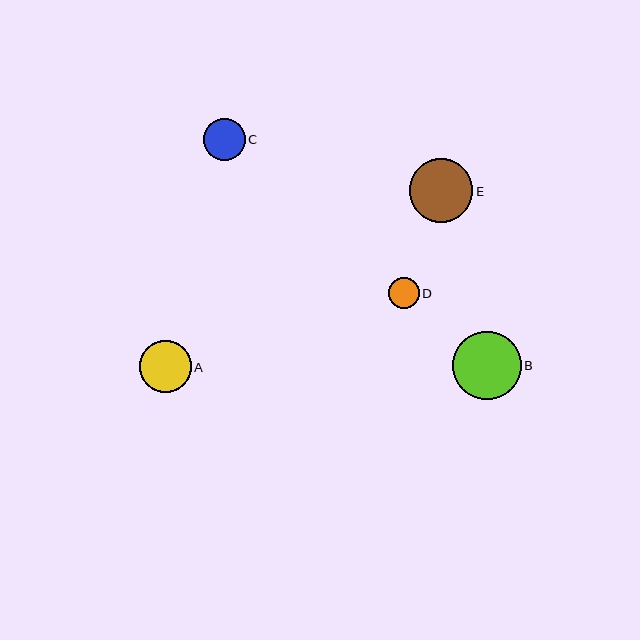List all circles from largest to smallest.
From largest to smallest: B, E, A, C, D.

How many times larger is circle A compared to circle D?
Circle A is approximately 1.7 times the size of circle D.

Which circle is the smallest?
Circle D is the smallest with a size of approximately 31 pixels.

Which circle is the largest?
Circle B is the largest with a size of approximately 69 pixels.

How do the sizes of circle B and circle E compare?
Circle B and circle E are approximately the same size.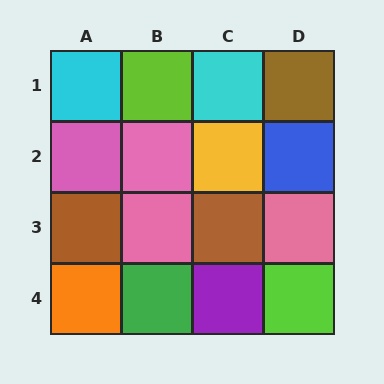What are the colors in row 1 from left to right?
Cyan, lime, cyan, brown.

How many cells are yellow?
1 cell is yellow.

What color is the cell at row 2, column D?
Blue.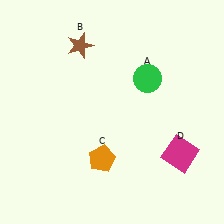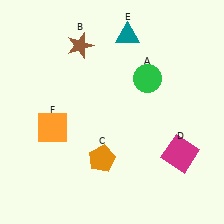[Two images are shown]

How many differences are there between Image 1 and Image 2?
There are 2 differences between the two images.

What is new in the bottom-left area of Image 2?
An orange square (F) was added in the bottom-left area of Image 2.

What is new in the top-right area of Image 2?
A teal triangle (E) was added in the top-right area of Image 2.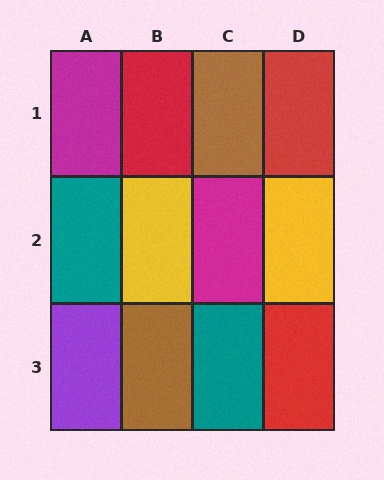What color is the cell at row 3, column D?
Red.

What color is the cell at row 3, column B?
Brown.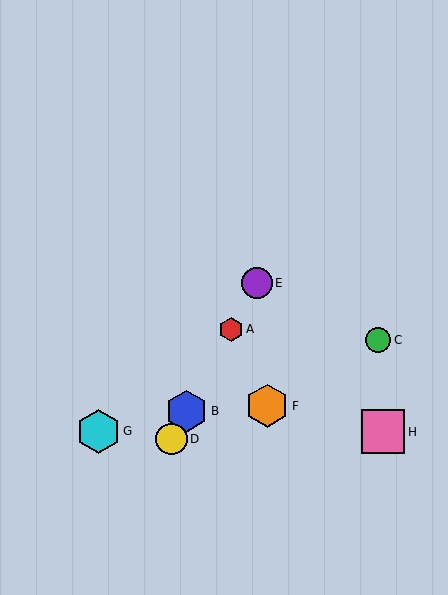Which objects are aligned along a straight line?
Objects A, B, D, E are aligned along a straight line.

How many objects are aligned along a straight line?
4 objects (A, B, D, E) are aligned along a straight line.